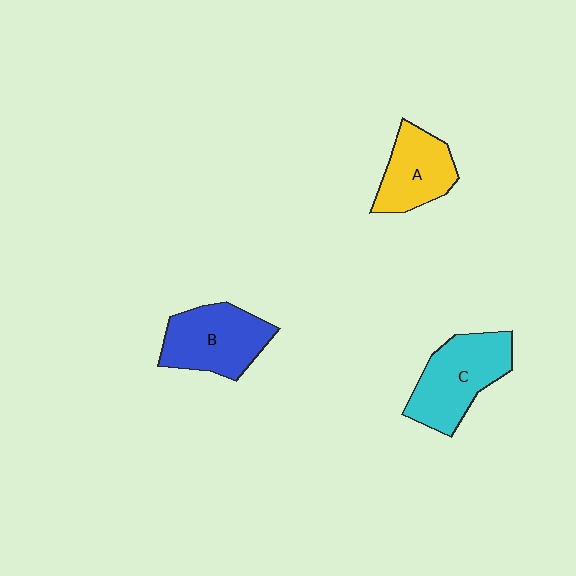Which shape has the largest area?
Shape C (cyan).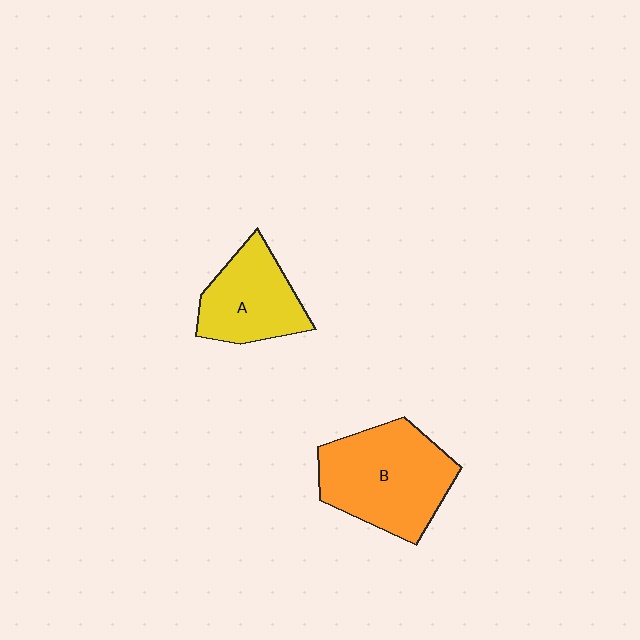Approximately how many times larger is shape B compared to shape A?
Approximately 1.5 times.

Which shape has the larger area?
Shape B (orange).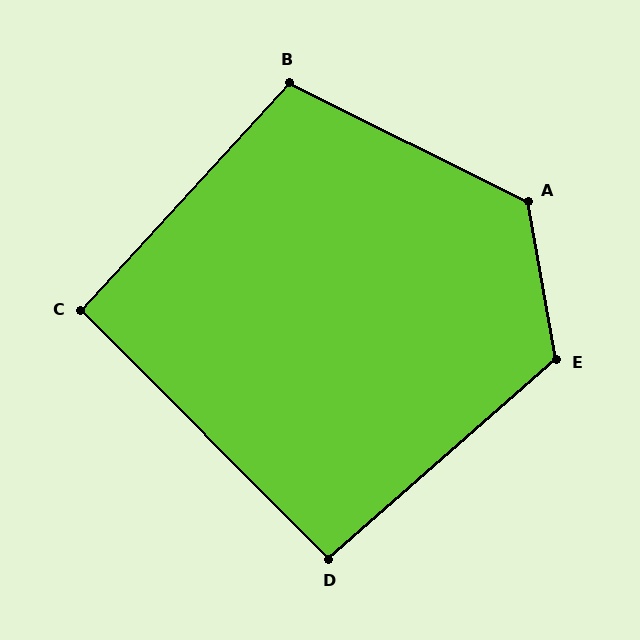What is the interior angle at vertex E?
Approximately 121 degrees (obtuse).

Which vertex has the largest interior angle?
A, at approximately 127 degrees.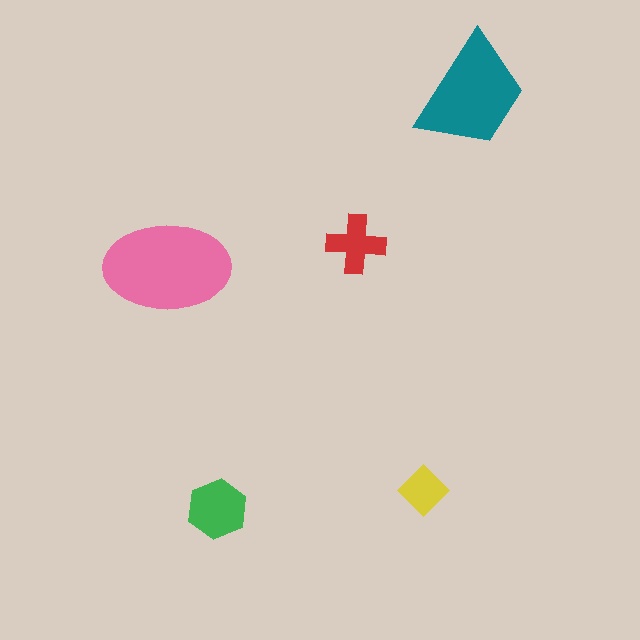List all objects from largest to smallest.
The pink ellipse, the teal trapezoid, the green hexagon, the red cross, the yellow diamond.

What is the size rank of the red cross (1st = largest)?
4th.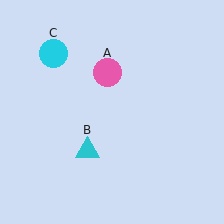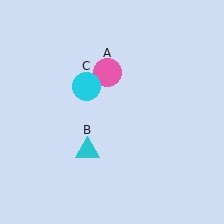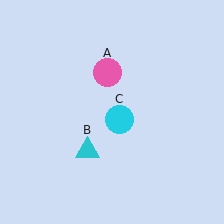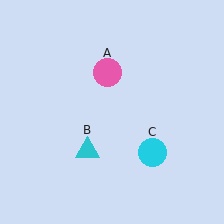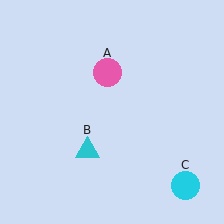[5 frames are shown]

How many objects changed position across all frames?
1 object changed position: cyan circle (object C).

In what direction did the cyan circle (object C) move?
The cyan circle (object C) moved down and to the right.